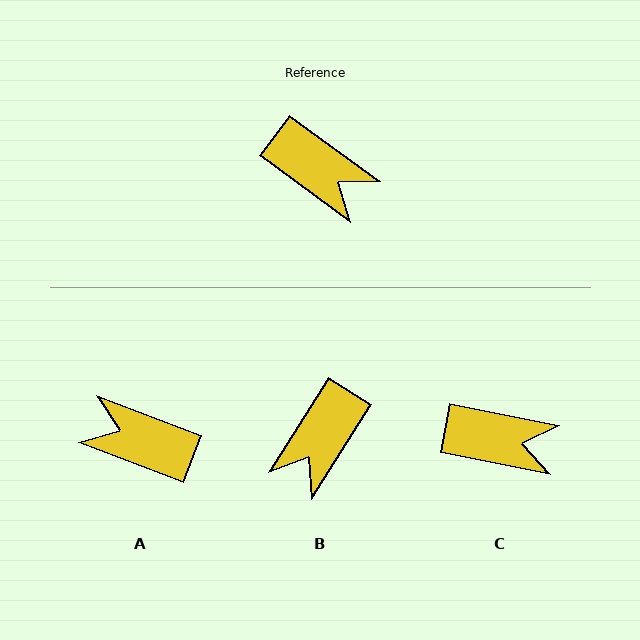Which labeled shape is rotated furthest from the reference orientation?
A, about 165 degrees away.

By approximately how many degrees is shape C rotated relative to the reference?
Approximately 25 degrees counter-clockwise.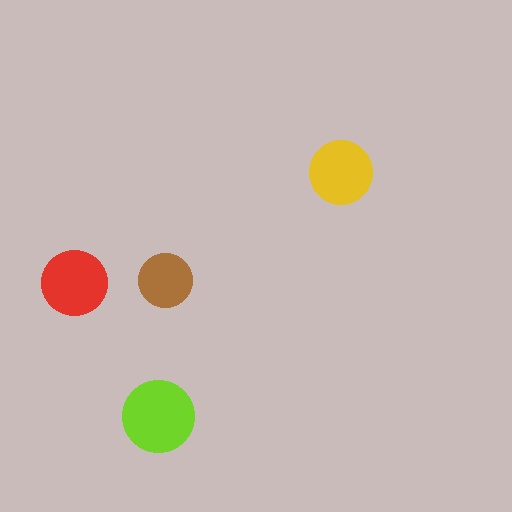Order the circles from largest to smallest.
the lime one, the red one, the yellow one, the brown one.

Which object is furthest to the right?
The yellow circle is rightmost.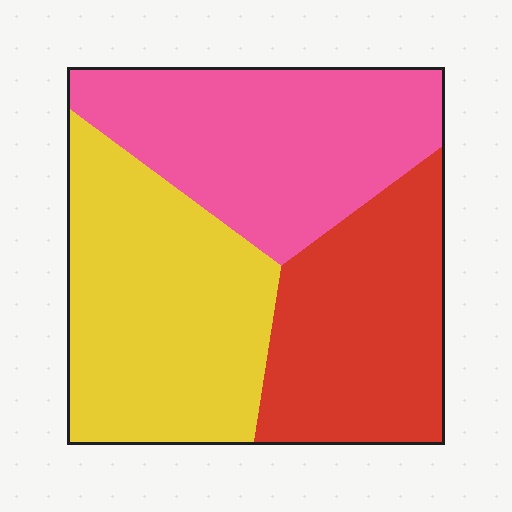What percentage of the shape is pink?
Pink takes up between a third and a half of the shape.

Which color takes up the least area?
Red, at roughly 30%.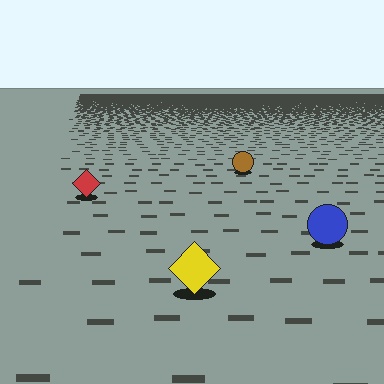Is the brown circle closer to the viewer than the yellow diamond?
No. The yellow diamond is closer — you can tell from the texture gradient: the ground texture is coarser near it.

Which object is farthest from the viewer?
The brown circle is farthest from the viewer. It appears smaller and the ground texture around it is denser.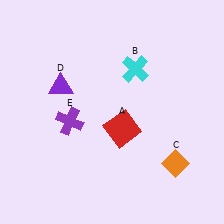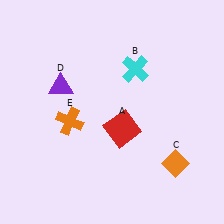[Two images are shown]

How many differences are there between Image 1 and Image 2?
There is 1 difference between the two images.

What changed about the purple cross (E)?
In Image 1, E is purple. In Image 2, it changed to orange.